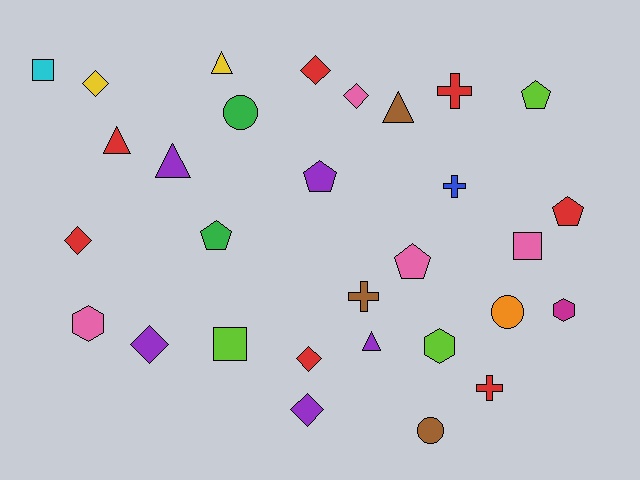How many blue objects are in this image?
There is 1 blue object.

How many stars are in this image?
There are no stars.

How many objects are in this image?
There are 30 objects.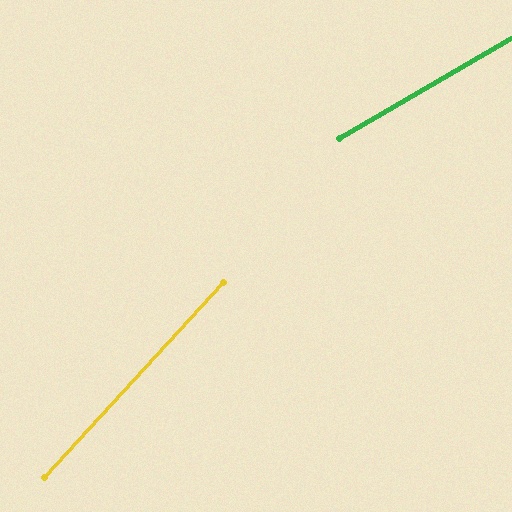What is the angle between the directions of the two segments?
Approximately 17 degrees.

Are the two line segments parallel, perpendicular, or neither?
Neither parallel nor perpendicular — they differ by about 17°.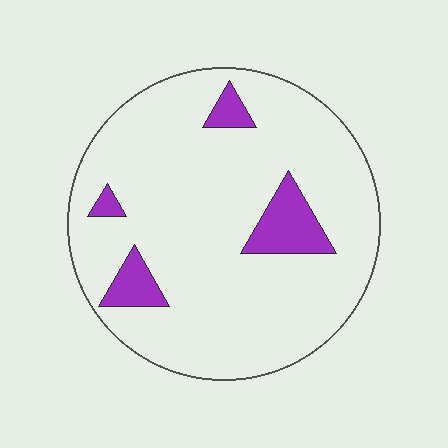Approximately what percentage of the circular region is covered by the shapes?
Approximately 10%.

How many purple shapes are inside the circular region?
4.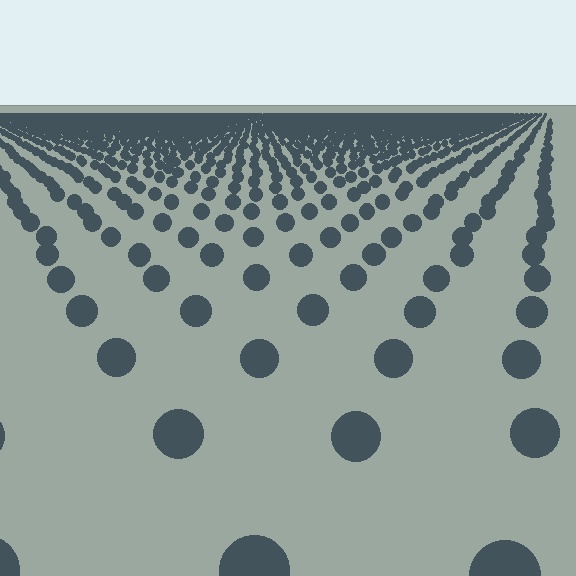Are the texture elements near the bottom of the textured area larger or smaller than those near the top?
Larger. Near the bottom, elements are closer to the viewer and appear at a bigger on-screen size.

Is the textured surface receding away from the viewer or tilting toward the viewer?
The surface is receding away from the viewer. Texture elements get smaller and denser toward the top.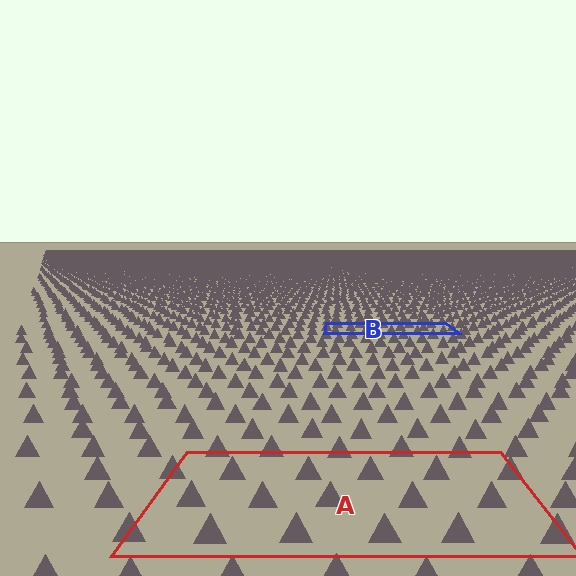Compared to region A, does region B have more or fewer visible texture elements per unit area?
Region B has more texture elements per unit area — they are packed more densely because it is farther away.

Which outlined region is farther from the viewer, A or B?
Region B is farther from the viewer — the texture elements inside it appear smaller and more densely packed.